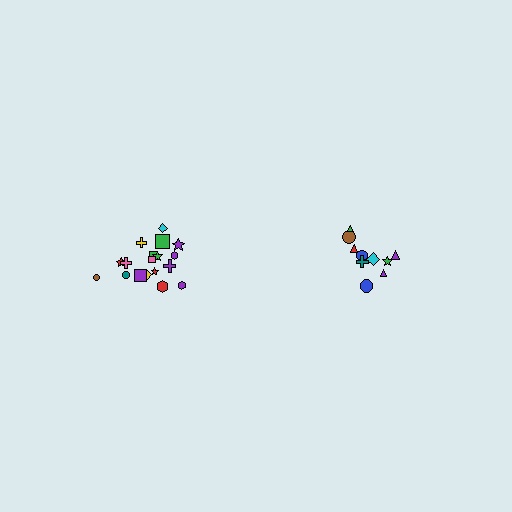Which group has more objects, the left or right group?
The left group.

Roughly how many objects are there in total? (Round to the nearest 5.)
Roughly 30 objects in total.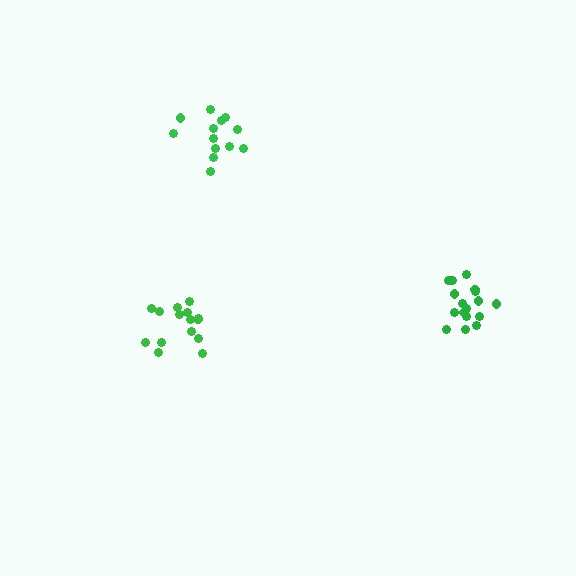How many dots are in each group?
Group 1: 13 dots, Group 2: 15 dots, Group 3: 18 dots (46 total).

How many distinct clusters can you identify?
There are 3 distinct clusters.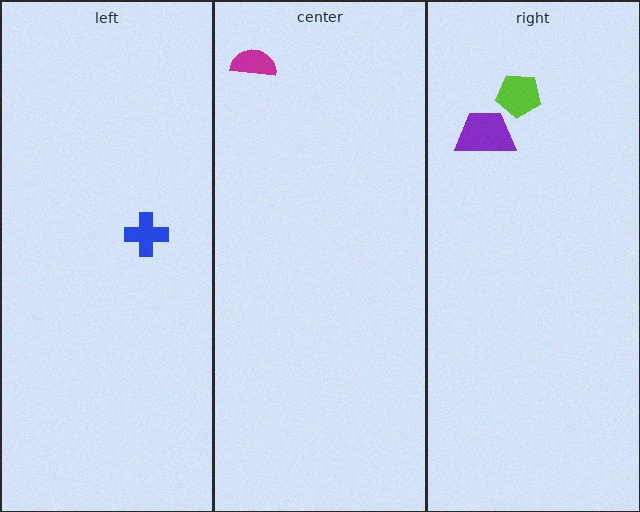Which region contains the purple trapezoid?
The right region.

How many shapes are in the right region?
2.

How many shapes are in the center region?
1.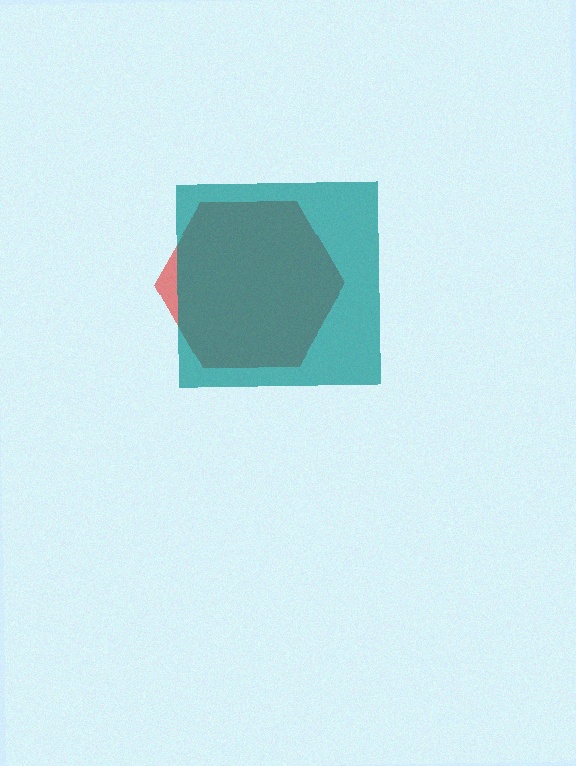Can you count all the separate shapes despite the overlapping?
Yes, there are 2 separate shapes.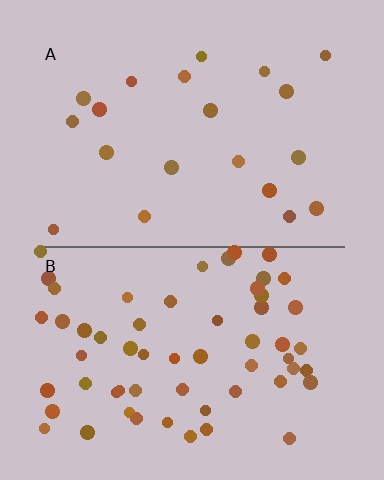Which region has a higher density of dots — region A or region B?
B (the bottom).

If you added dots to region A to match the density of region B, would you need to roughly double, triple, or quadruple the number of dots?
Approximately triple.